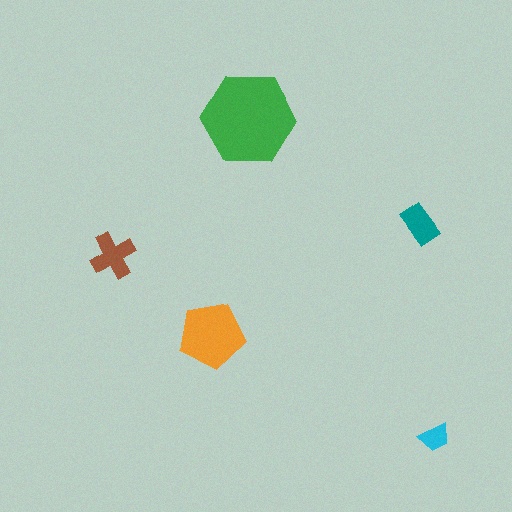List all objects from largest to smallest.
The green hexagon, the orange pentagon, the brown cross, the teal rectangle, the cyan trapezoid.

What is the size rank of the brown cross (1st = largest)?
3rd.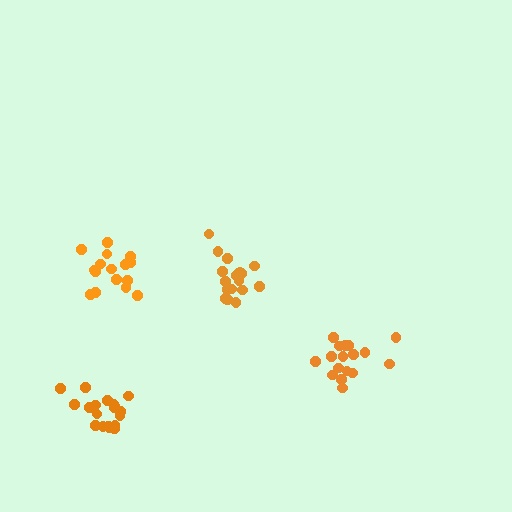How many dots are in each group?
Group 1: 17 dots, Group 2: 18 dots, Group 3: 19 dots, Group 4: 16 dots (70 total).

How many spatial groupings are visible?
There are 4 spatial groupings.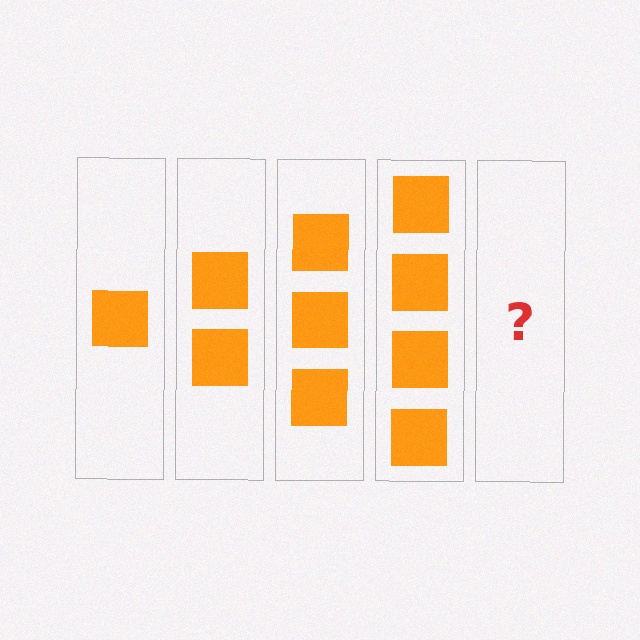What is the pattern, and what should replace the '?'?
The pattern is that each step adds one more square. The '?' should be 5 squares.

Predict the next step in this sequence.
The next step is 5 squares.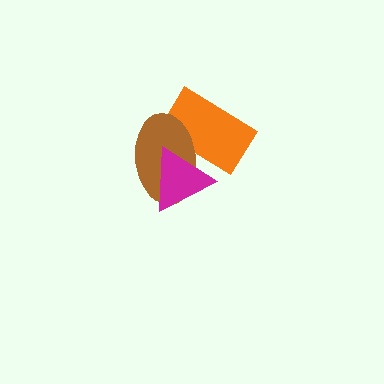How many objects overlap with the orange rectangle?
2 objects overlap with the orange rectangle.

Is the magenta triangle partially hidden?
No, no other shape covers it.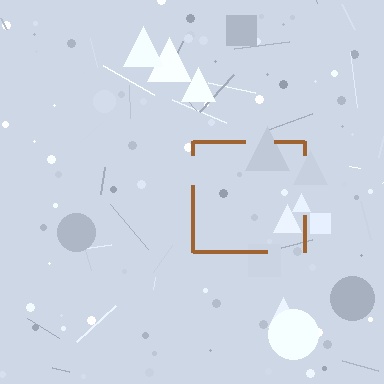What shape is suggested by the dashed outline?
The dashed outline suggests a square.